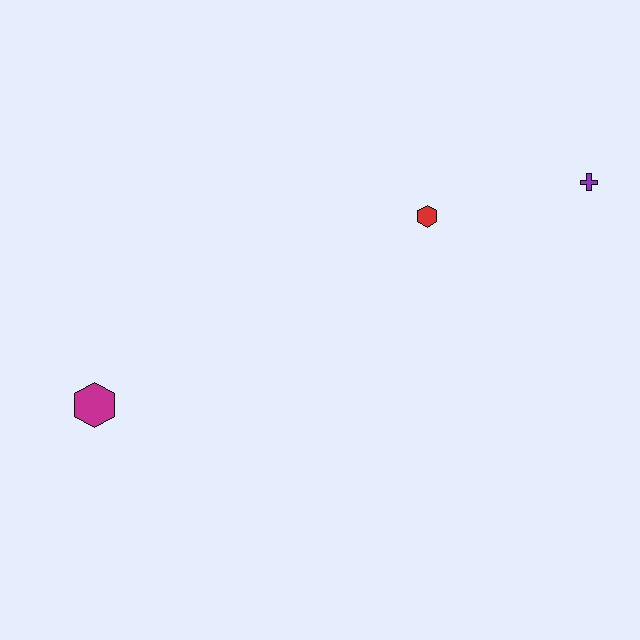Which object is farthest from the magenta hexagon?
The purple cross is farthest from the magenta hexagon.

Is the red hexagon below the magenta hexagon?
No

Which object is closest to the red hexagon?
The purple cross is closest to the red hexagon.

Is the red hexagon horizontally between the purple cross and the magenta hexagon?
Yes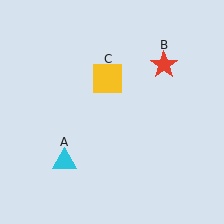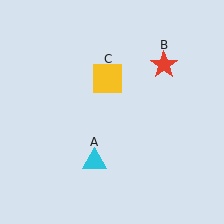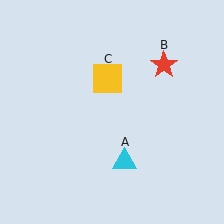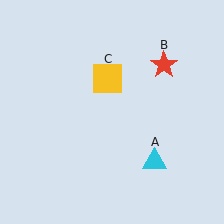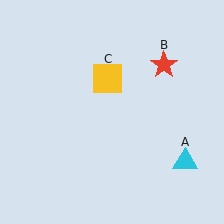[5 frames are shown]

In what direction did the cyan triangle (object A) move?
The cyan triangle (object A) moved right.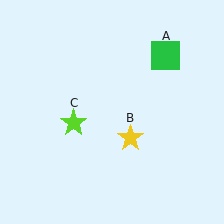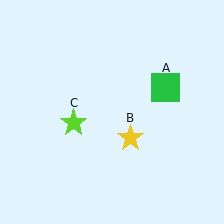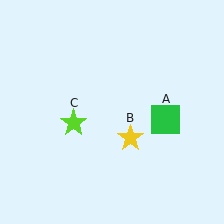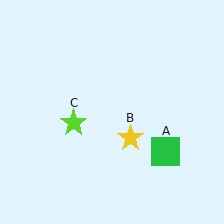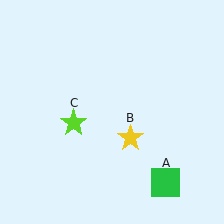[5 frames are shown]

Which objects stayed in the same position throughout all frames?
Yellow star (object B) and lime star (object C) remained stationary.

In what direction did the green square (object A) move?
The green square (object A) moved down.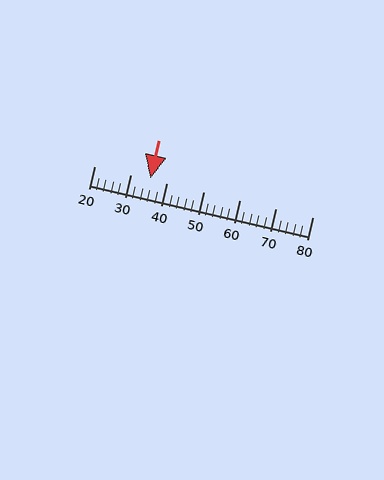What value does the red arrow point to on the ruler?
The red arrow points to approximately 36.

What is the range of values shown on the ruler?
The ruler shows values from 20 to 80.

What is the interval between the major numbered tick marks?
The major tick marks are spaced 10 units apart.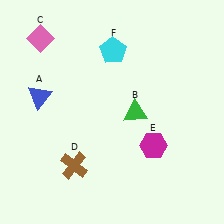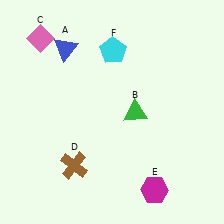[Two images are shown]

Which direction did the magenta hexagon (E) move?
The magenta hexagon (E) moved down.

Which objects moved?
The objects that moved are: the blue triangle (A), the magenta hexagon (E).